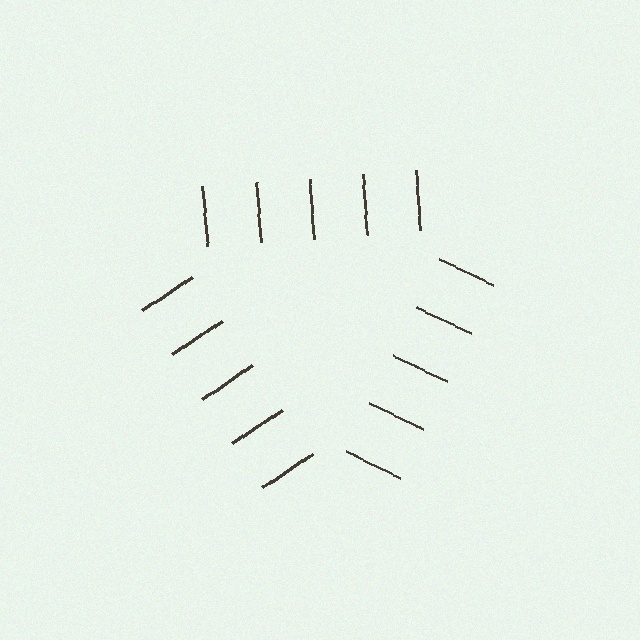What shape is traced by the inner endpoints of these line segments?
An illusory triangle — the line segments terminate on its edges but no continuous stroke is drawn.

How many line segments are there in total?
15 — 5 along each of the 3 edges.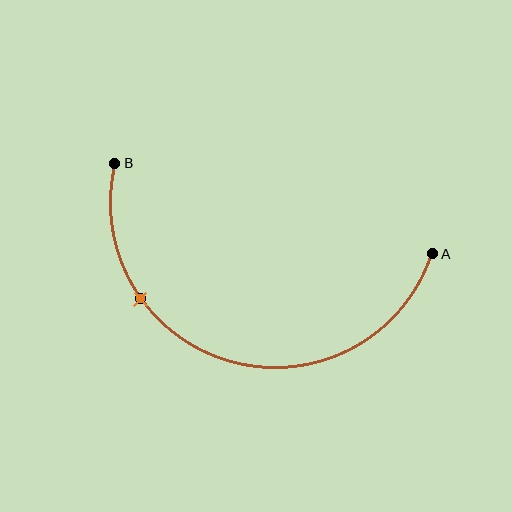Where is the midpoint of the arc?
The arc midpoint is the point on the curve farthest from the straight line joining A and B. It sits below that line.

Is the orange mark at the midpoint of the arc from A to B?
No. The orange mark lies on the arc but is closer to endpoint B. The arc midpoint would be at the point on the curve equidistant along the arc from both A and B.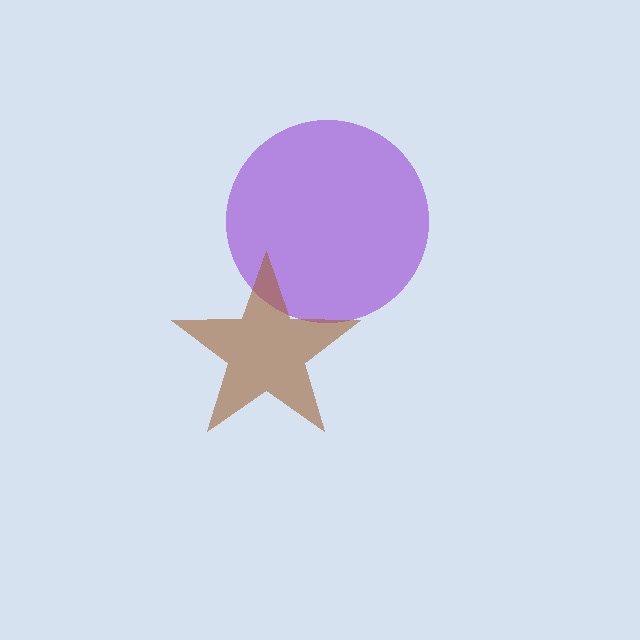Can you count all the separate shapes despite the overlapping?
Yes, there are 2 separate shapes.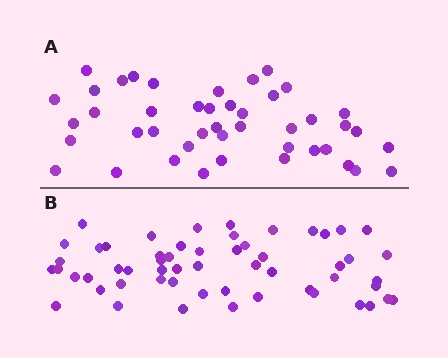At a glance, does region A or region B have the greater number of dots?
Region B (the bottom region) has more dots.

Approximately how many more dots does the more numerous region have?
Region B has roughly 12 or so more dots than region A.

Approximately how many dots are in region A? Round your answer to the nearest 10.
About 40 dots. (The exact count is 44, which rounds to 40.)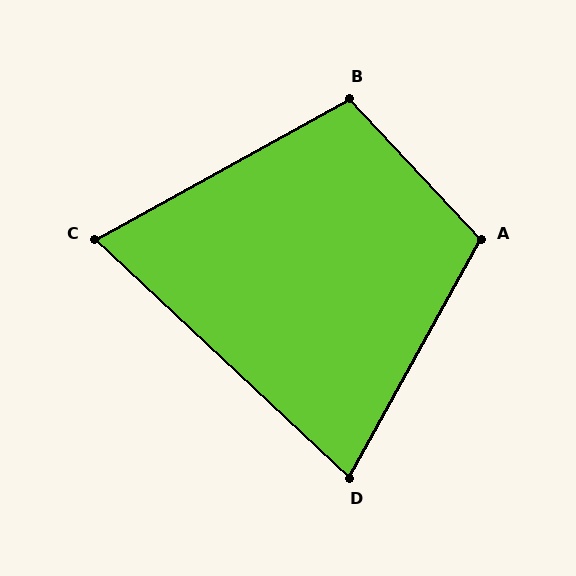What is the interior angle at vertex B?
Approximately 104 degrees (obtuse).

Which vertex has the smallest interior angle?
C, at approximately 72 degrees.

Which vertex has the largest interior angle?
A, at approximately 108 degrees.